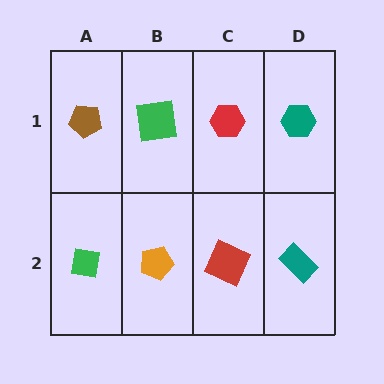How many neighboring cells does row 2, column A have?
2.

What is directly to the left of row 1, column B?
A brown pentagon.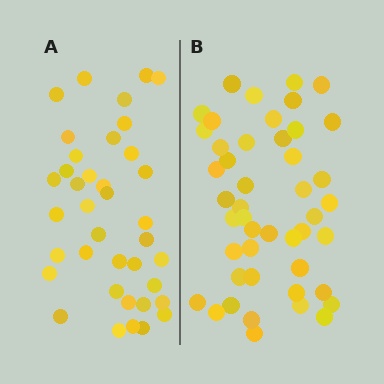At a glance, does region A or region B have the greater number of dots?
Region B (the right region) has more dots.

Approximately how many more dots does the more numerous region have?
Region B has roughly 8 or so more dots than region A.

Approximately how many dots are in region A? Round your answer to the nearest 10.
About 40 dots. (The exact count is 38, which rounds to 40.)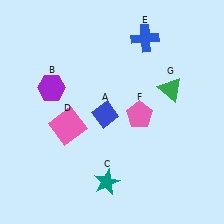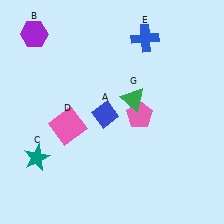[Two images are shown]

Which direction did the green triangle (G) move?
The green triangle (G) moved left.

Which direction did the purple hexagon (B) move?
The purple hexagon (B) moved up.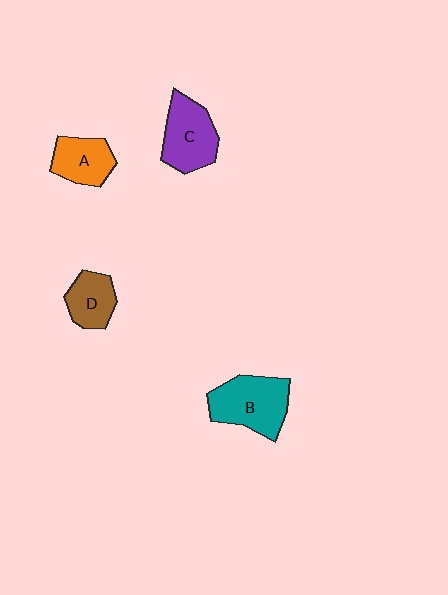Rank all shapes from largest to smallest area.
From largest to smallest: B (teal), C (purple), A (orange), D (brown).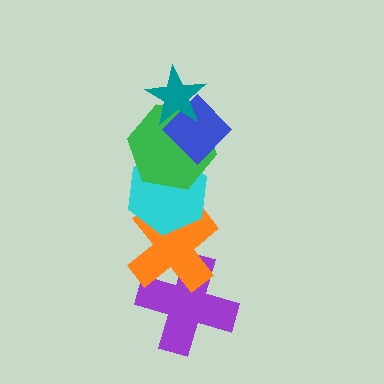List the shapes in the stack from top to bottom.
From top to bottom: the teal star, the blue diamond, the green hexagon, the cyan hexagon, the orange cross, the purple cross.